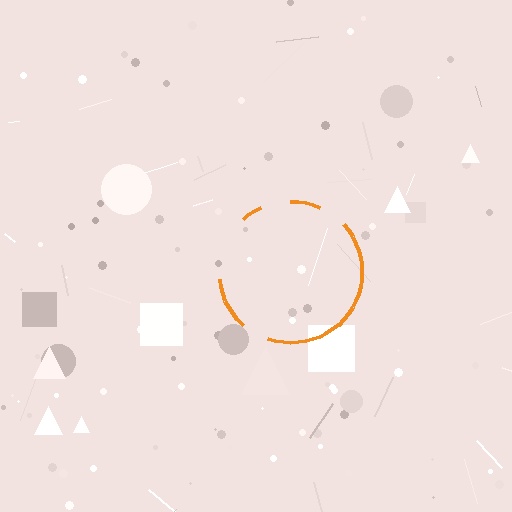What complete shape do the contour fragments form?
The contour fragments form a circle.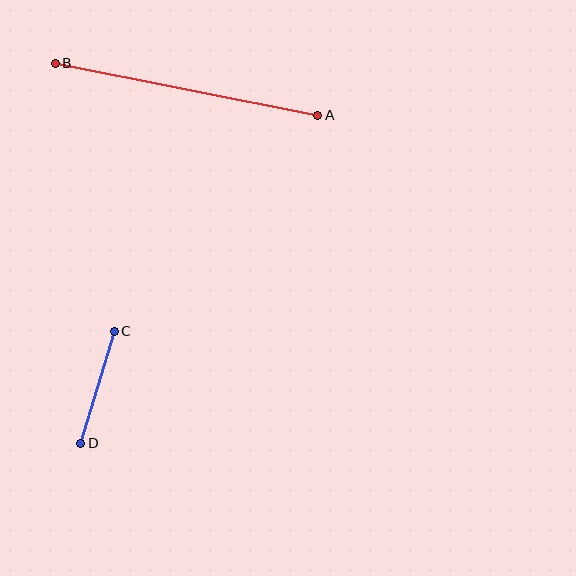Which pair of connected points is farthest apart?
Points A and B are farthest apart.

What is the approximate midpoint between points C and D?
The midpoint is at approximately (97, 387) pixels.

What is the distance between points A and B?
The distance is approximately 268 pixels.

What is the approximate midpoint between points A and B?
The midpoint is at approximately (186, 89) pixels.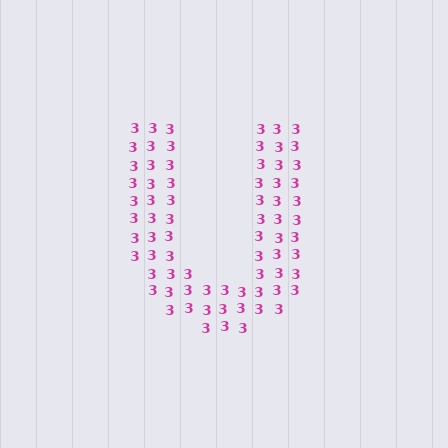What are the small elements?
The small elements are digit 3's.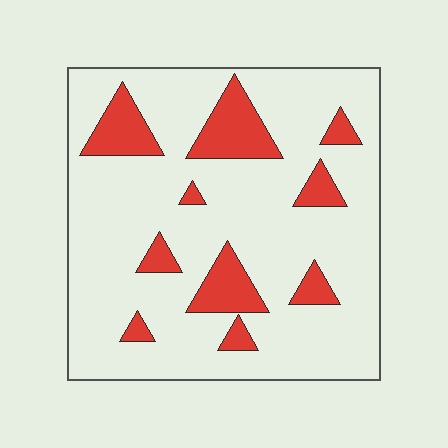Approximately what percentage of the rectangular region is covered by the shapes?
Approximately 15%.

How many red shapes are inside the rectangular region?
10.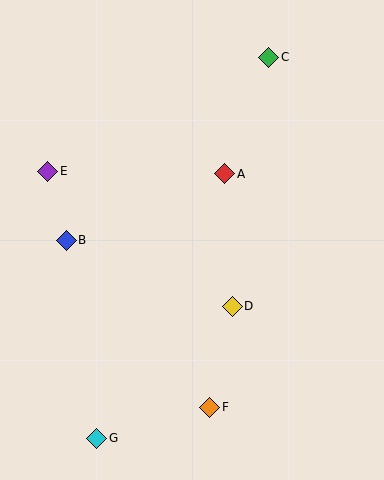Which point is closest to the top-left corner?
Point E is closest to the top-left corner.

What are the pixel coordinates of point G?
Point G is at (97, 438).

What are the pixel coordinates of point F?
Point F is at (210, 407).